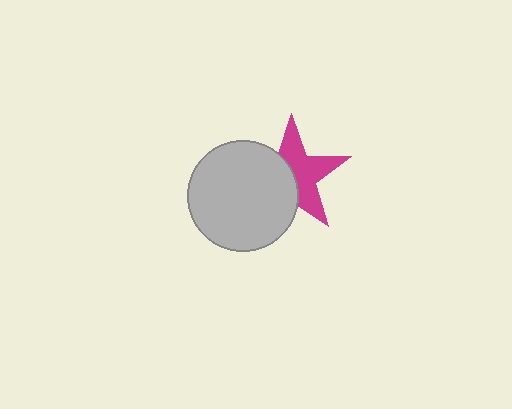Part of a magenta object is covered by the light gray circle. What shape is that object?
It is a star.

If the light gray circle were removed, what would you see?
You would see the complete magenta star.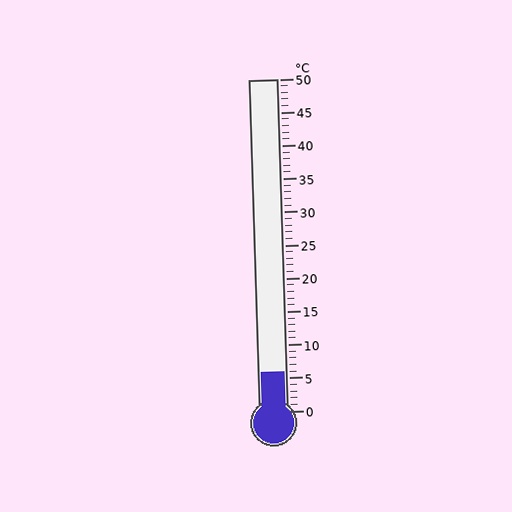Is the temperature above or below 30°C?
The temperature is below 30°C.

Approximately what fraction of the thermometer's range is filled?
The thermometer is filled to approximately 10% of its range.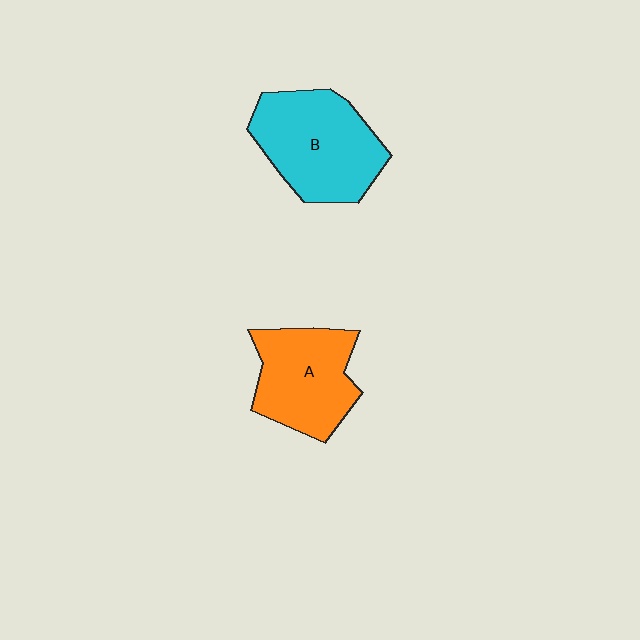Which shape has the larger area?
Shape B (cyan).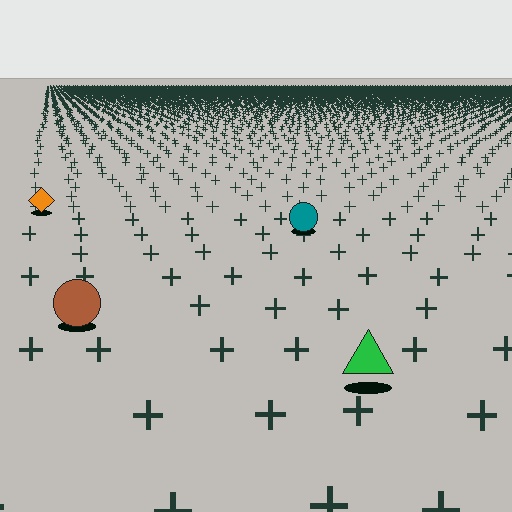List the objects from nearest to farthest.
From nearest to farthest: the green triangle, the brown circle, the teal circle, the orange diamond.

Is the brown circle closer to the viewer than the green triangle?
No. The green triangle is closer — you can tell from the texture gradient: the ground texture is coarser near it.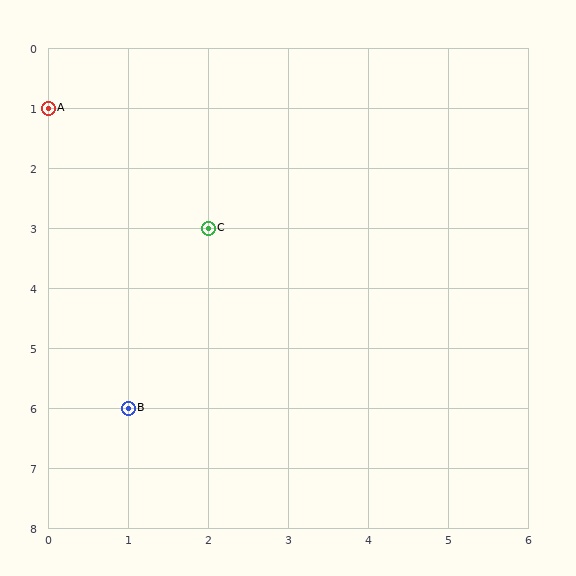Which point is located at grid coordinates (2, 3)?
Point C is at (2, 3).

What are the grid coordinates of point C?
Point C is at grid coordinates (2, 3).